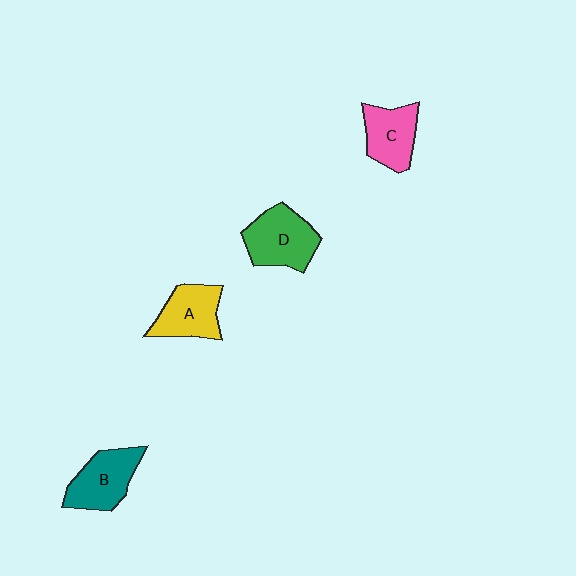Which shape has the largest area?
Shape D (green).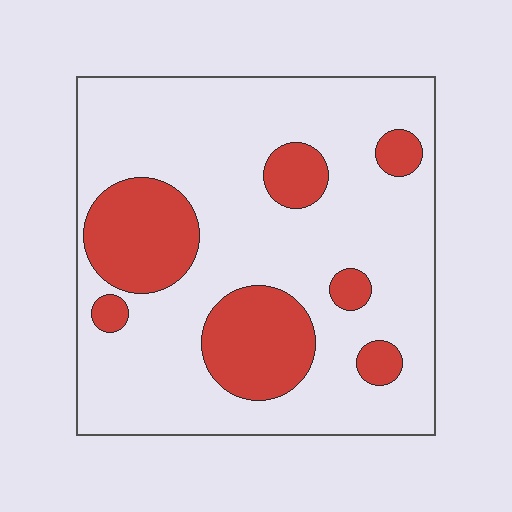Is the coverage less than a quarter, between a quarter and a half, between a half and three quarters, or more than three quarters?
Less than a quarter.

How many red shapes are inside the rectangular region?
7.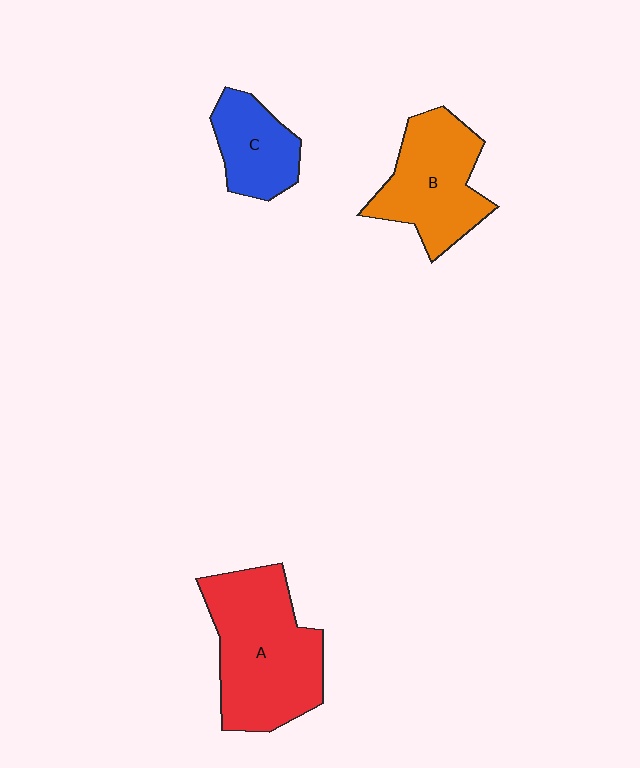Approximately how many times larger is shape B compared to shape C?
Approximately 1.6 times.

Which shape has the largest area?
Shape A (red).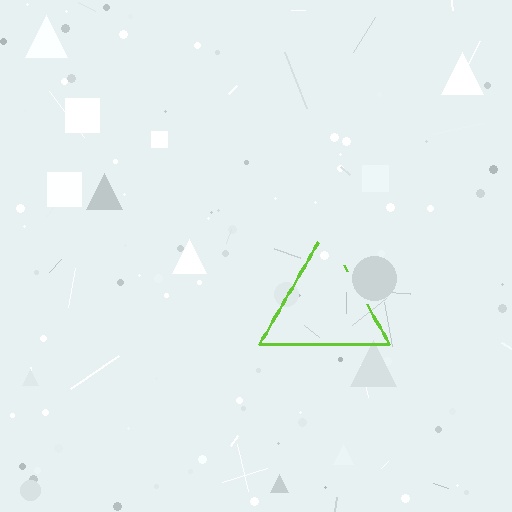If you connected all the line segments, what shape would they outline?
They would outline a triangle.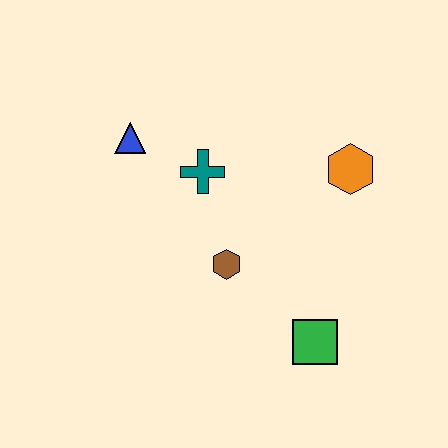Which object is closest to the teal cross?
The blue triangle is closest to the teal cross.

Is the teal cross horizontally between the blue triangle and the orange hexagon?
Yes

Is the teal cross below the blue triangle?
Yes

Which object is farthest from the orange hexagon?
The blue triangle is farthest from the orange hexagon.